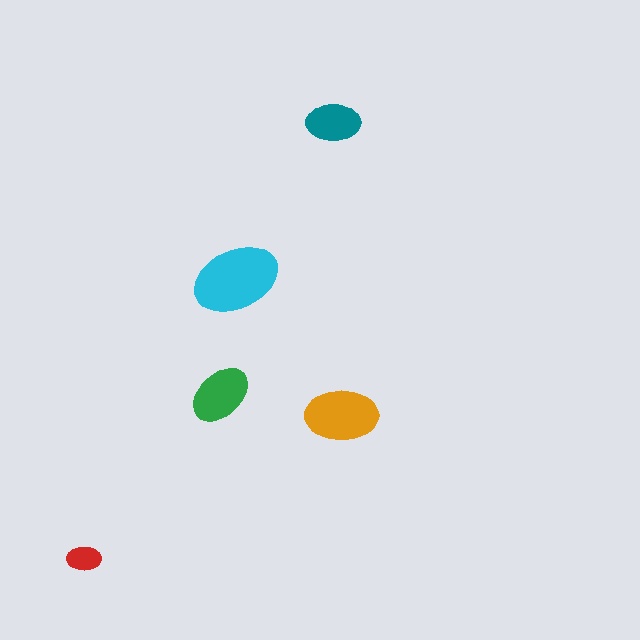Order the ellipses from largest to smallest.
the cyan one, the orange one, the green one, the teal one, the red one.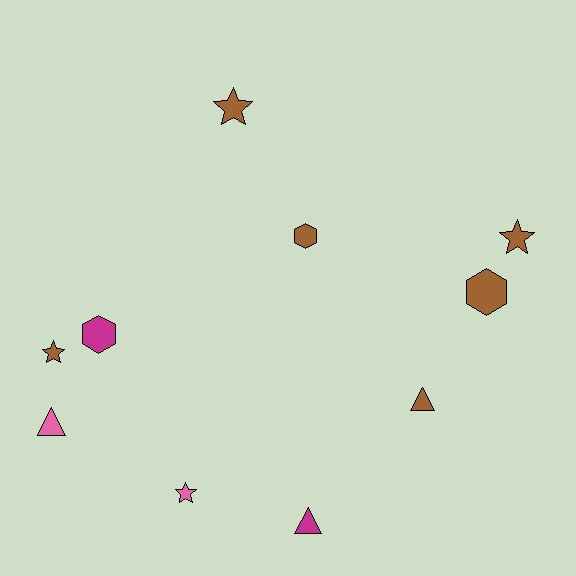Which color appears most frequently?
Brown, with 6 objects.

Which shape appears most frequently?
Star, with 4 objects.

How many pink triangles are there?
There is 1 pink triangle.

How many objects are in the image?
There are 10 objects.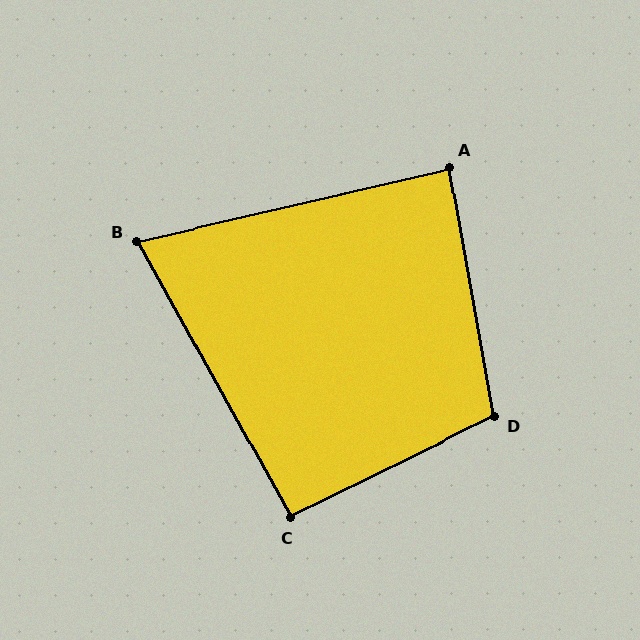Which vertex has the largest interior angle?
D, at approximately 106 degrees.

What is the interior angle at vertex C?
Approximately 93 degrees (approximately right).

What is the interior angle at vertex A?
Approximately 87 degrees (approximately right).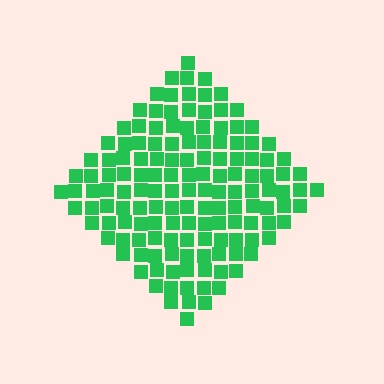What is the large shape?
The large shape is a diamond.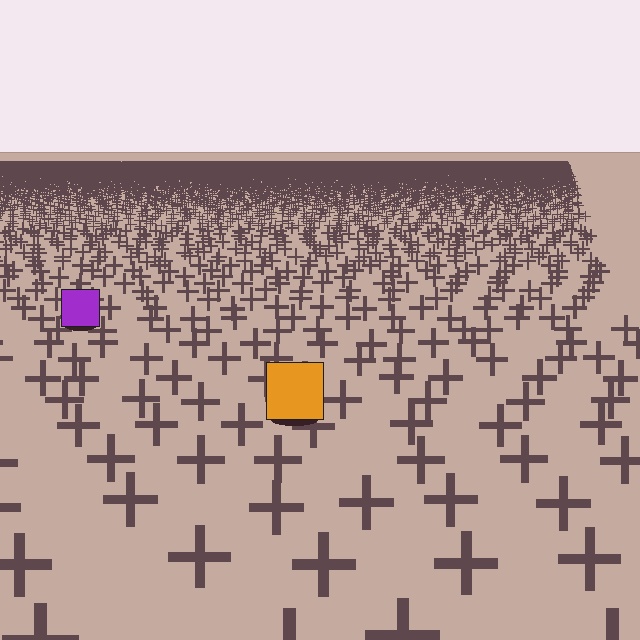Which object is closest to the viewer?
The orange square is closest. The texture marks near it are larger and more spread out.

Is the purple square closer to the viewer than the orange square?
No. The orange square is closer — you can tell from the texture gradient: the ground texture is coarser near it.